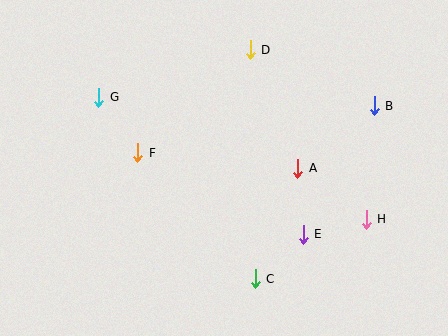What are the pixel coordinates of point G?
Point G is at (99, 97).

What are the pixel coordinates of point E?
Point E is at (303, 234).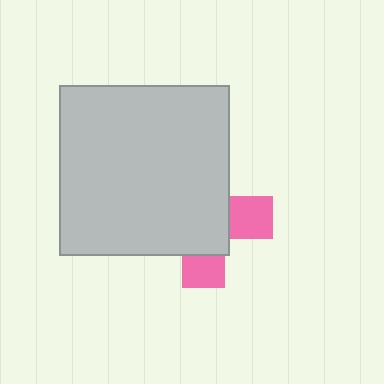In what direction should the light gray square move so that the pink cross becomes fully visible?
The light gray square should move toward the upper-left. That is the shortest direction to clear the overlap and leave the pink cross fully visible.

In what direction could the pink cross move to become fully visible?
The pink cross could move toward the lower-right. That would shift it out from behind the light gray square entirely.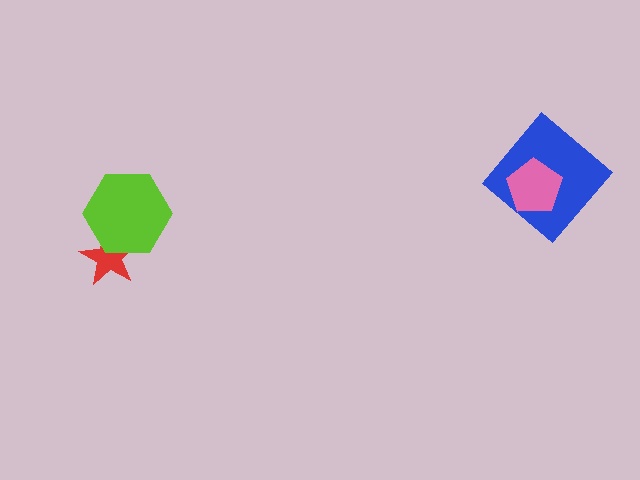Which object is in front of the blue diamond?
The pink pentagon is in front of the blue diamond.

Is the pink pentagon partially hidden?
No, no other shape covers it.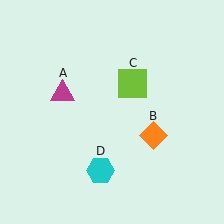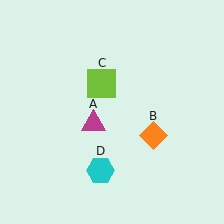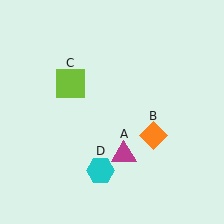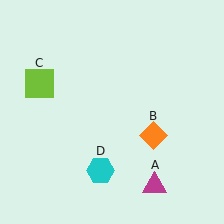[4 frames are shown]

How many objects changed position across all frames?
2 objects changed position: magenta triangle (object A), lime square (object C).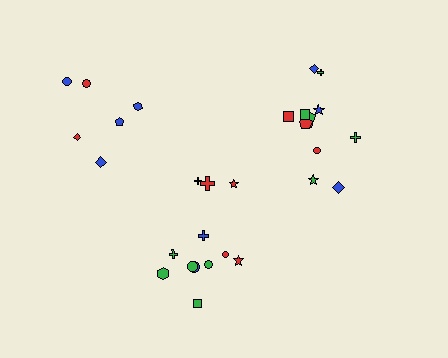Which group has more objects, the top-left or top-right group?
The top-right group.